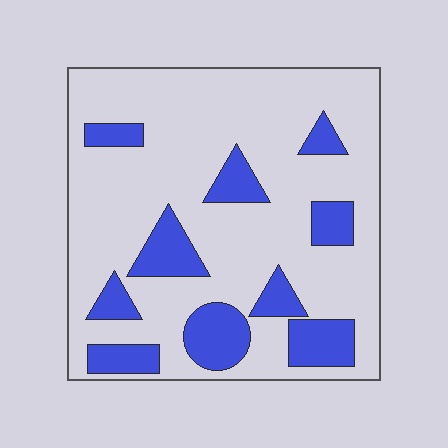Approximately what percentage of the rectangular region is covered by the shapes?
Approximately 20%.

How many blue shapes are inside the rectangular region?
10.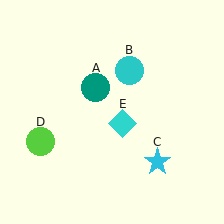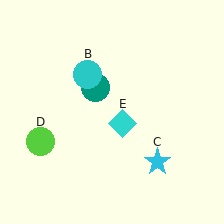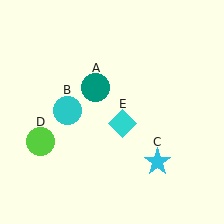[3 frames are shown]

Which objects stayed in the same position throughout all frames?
Teal circle (object A) and cyan star (object C) and lime circle (object D) and cyan diamond (object E) remained stationary.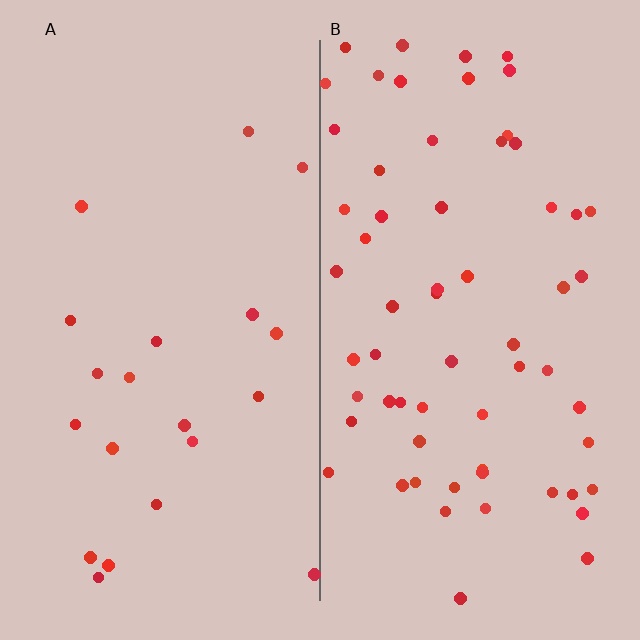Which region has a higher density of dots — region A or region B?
B (the right).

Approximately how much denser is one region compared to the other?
Approximately 3.1× — region B over region A.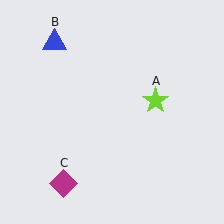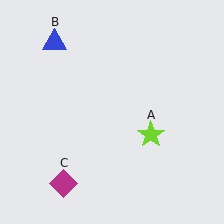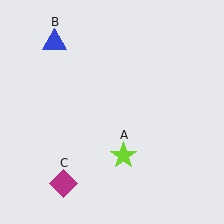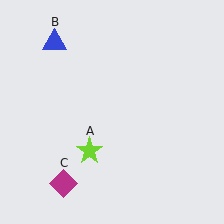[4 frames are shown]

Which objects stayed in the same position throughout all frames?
Blue triangle (object B) and magenta diamond (object C) remained stationary.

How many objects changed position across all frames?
1 object changed position: lime star (object A).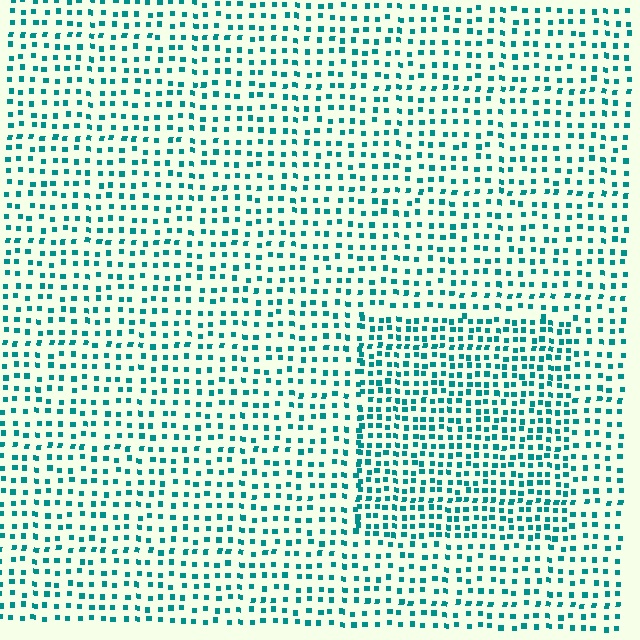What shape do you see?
I see a rectangle.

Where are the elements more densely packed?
The elements are more densely packed inside the rectangle boundary.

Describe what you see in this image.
The image contains small teal elements arranged at two different densities. A rectangle-shaped region is visible where the elements are more densely packed than the surrounding area.